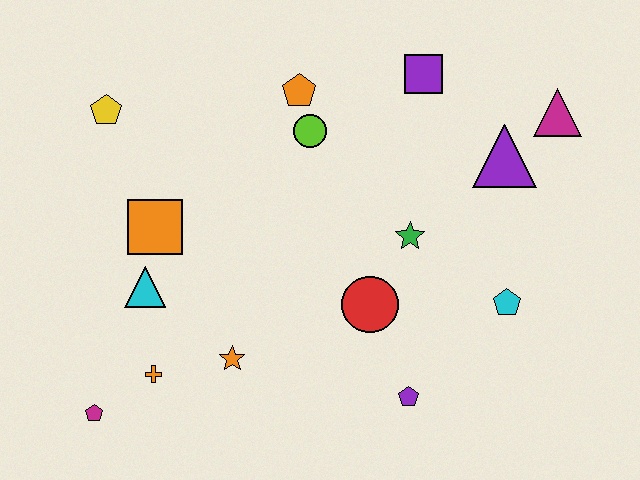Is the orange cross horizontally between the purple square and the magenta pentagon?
Yes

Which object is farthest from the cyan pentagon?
The yellow pentagon is farthest from the cyan pentagon.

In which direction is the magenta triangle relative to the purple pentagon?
The magenta triangle is above the purple pentagon.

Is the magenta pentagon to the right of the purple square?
No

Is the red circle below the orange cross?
No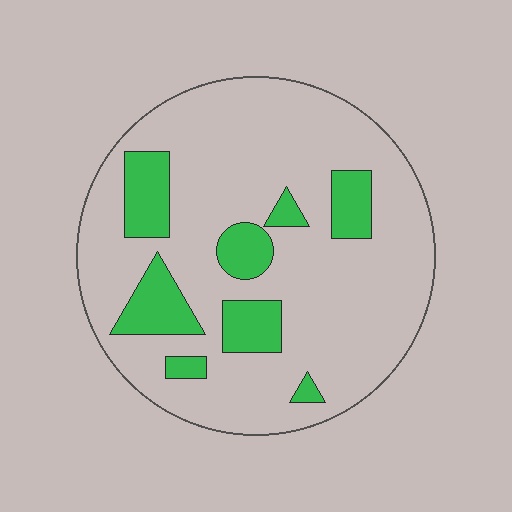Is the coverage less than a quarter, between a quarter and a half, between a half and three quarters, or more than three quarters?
Less than a quarter.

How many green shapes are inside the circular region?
8.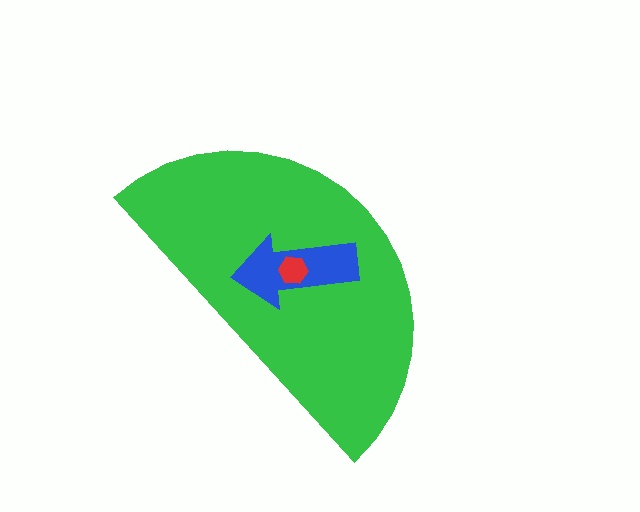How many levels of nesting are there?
3.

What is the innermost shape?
The red hexagon.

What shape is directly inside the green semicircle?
The blue arrow.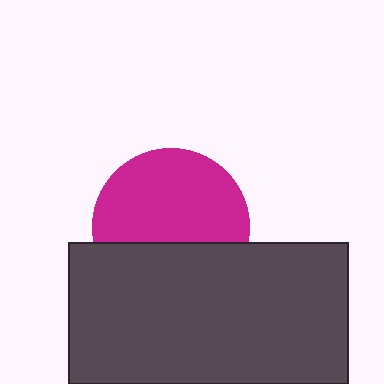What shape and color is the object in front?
The object in front is a dark gray rectangle.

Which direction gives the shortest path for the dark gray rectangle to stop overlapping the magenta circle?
Moving down gives the shortest separation.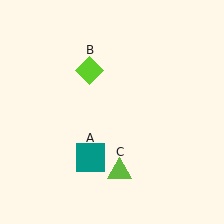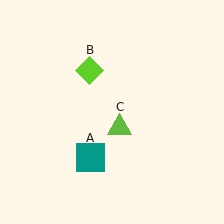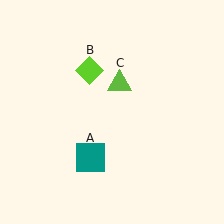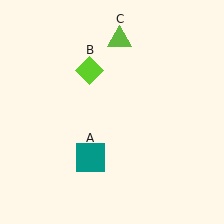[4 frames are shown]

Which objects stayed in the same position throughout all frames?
Teal square (object A) and lime diamond (object B) remained stationary.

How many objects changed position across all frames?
1 object changed position: lime triangle (object C).